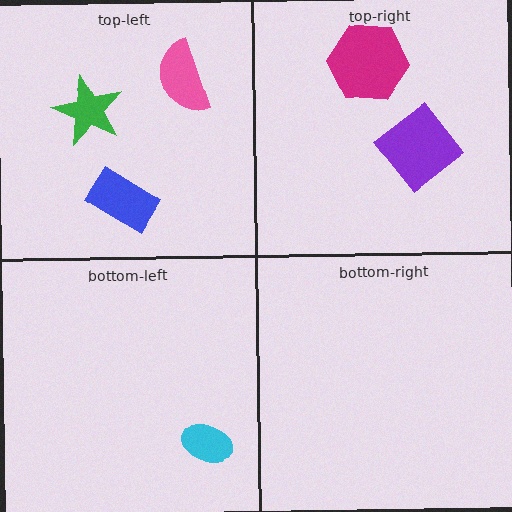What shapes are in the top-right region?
The magenta hexagon, the purple diamond.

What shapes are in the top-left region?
The green star, the pink semicircle, the blue rectangle.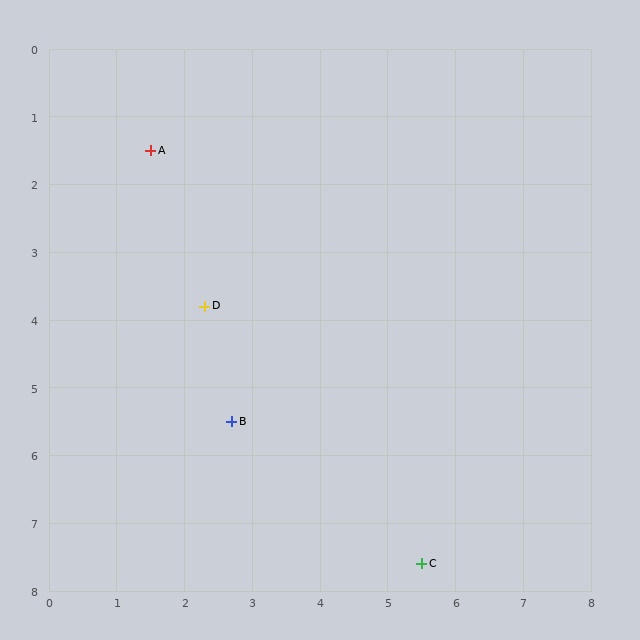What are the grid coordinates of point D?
Point D is at approximately (2.3, 3.8).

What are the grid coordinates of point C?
Point C is at approximately (5.5, 7.6).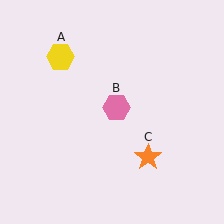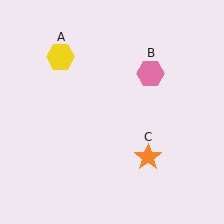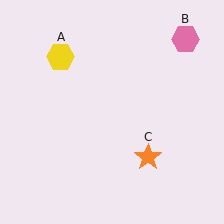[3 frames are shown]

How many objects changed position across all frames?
1 object changed position: pink hexagon (object B).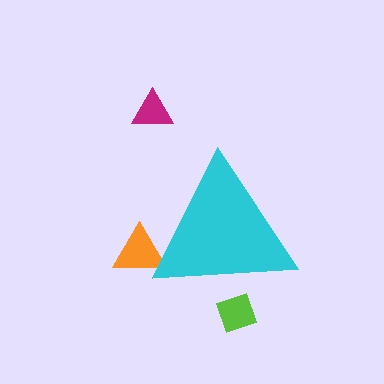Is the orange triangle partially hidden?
Yes, the orange triangle is partially hidden behind the cyan triangle.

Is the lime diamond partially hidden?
Yes, the lime diamond is partially hidden behind the cyan triangle.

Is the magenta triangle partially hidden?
No, the magenta triangle is fully visible.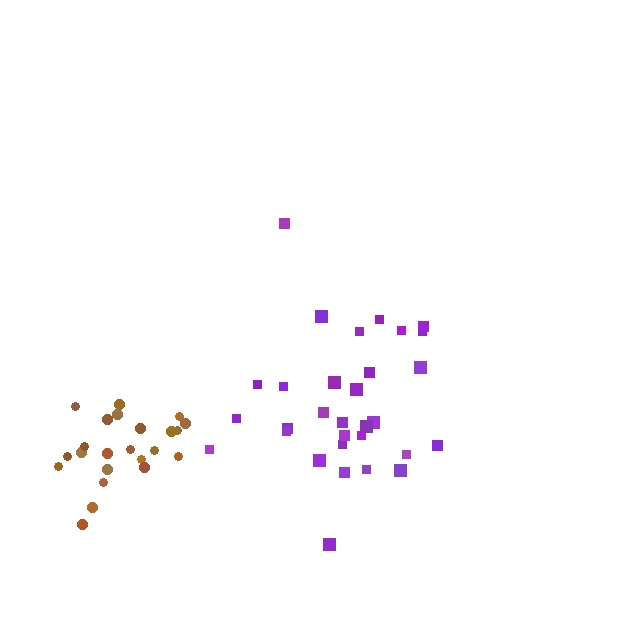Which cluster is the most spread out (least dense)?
Purple.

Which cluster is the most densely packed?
Brown.